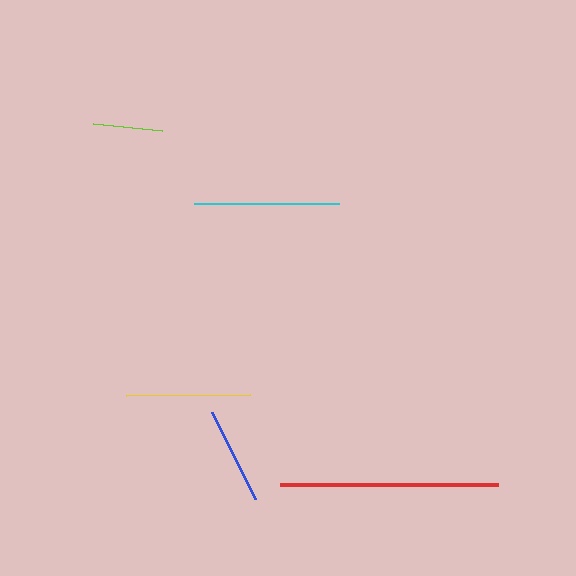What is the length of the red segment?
The red segment is approximately 219 pixels long.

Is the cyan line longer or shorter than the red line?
The red line is longer than the cyan line.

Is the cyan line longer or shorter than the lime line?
The cyan line is longer than the lime line.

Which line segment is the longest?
The red line is the longest at approximately 219 pixels.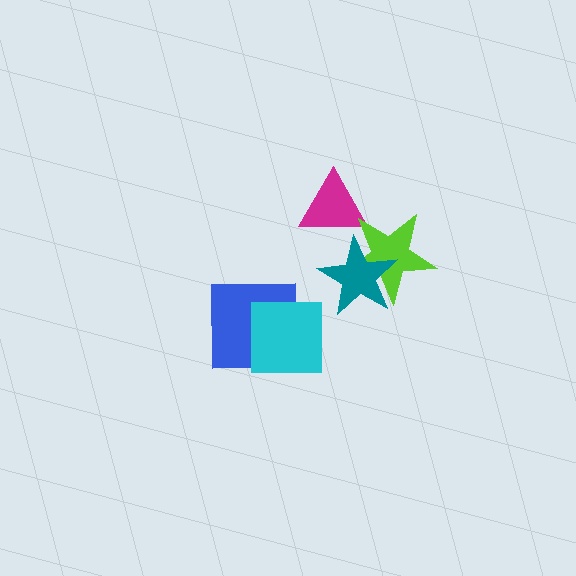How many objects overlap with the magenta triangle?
1 object overlaps with the magenta triangle.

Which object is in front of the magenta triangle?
The lime star is in front of the magenta triangle.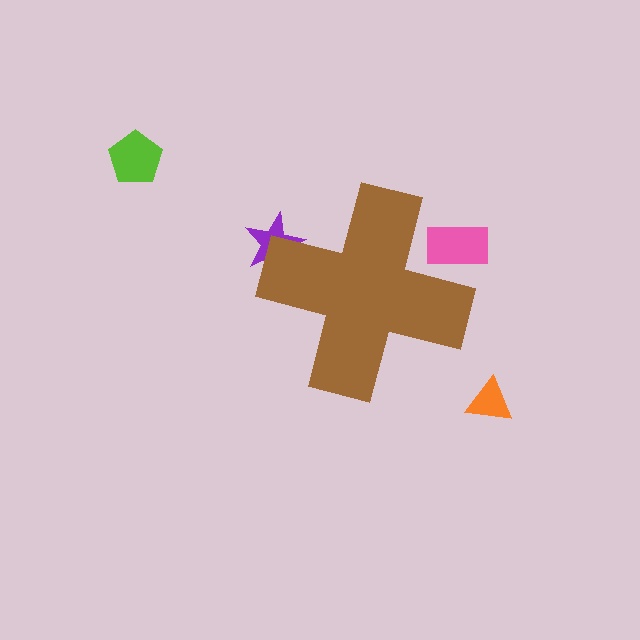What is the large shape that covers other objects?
A brown cross.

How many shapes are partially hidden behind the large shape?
2 shapes are partially hidden.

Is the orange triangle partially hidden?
No, the orange triangle is fully visible.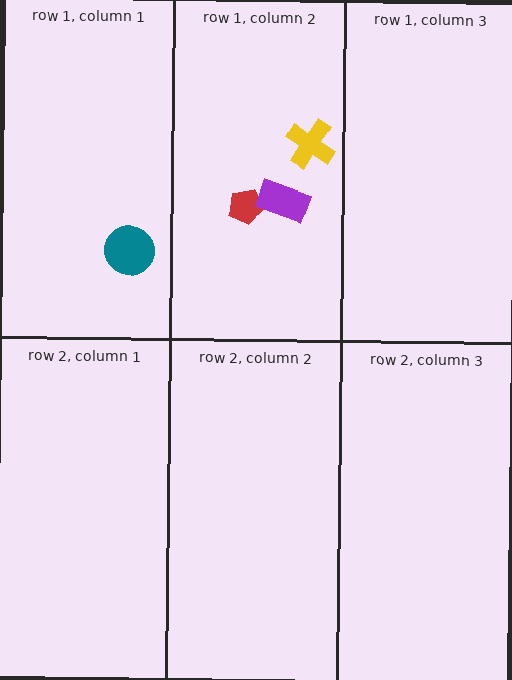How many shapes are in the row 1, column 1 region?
1.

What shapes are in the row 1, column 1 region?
The teal circle.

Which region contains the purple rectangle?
The row 1, column 2 region.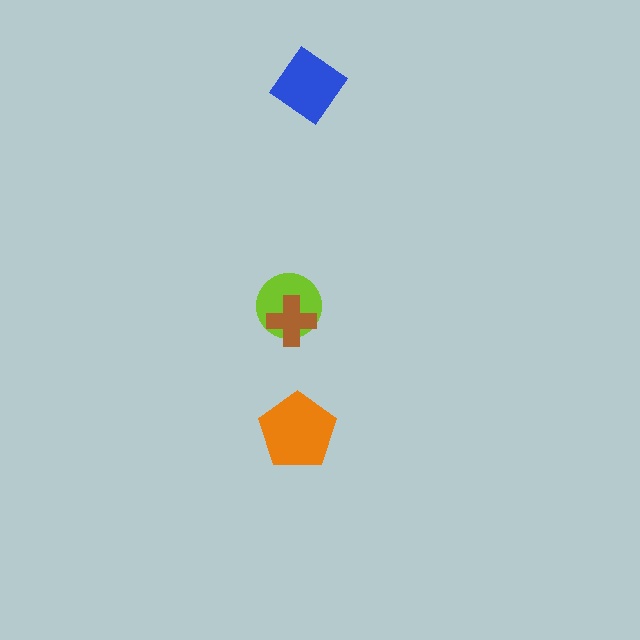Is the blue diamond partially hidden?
No, no other shape covers it.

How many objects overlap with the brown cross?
1 object overlaps with the brown cross.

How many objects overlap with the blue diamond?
0 objects overlap with the blue diamond.